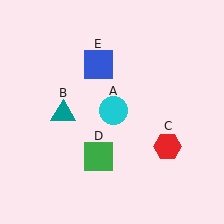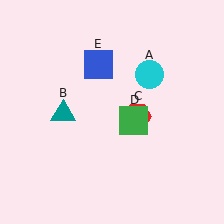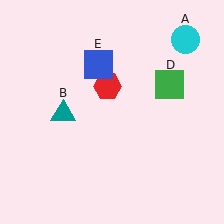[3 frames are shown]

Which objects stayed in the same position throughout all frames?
Teal triangle (object B) and blue square (object E) remained stationary.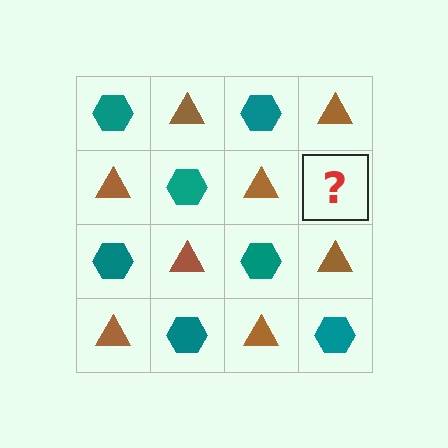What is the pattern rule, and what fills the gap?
The rule is that it alternates teal hexagon and brown triangle in a checkerboard pattern. The gap should be filled with a teal hexagon.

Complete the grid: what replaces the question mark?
The question mark should be replaced with a teal hexagon.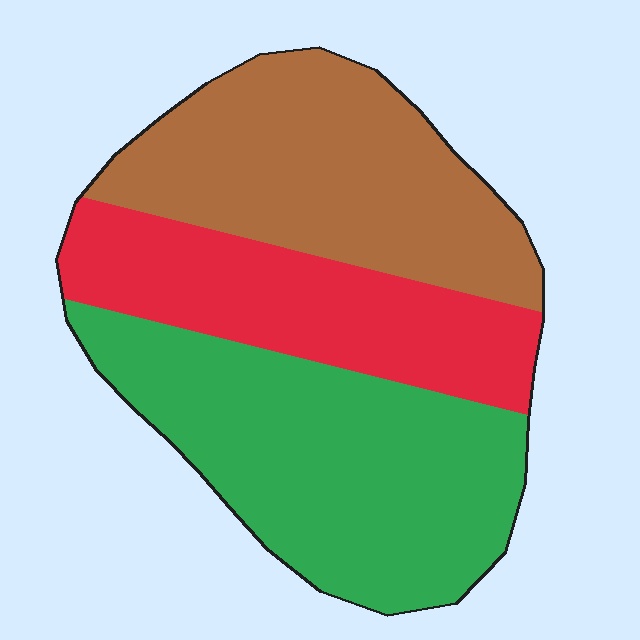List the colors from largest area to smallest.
From largest to smallest: green, brown, red.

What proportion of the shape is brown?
Brown takes up about one third (1/3) of the shape.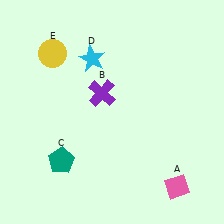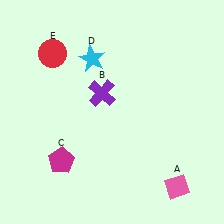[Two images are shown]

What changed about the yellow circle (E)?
In Image 1, E is yellow. In Image 2, it changed to red.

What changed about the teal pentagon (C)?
In Image 1, C is teal. In Image 2, it changed to magenta.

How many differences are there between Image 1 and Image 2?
There are 2 differences between the two images.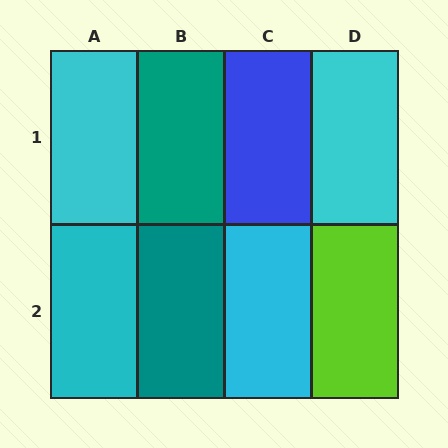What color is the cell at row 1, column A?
Cyan.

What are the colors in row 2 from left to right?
Cyan, teal, cyan, lime.